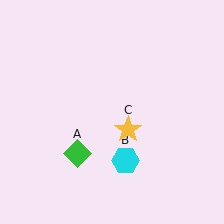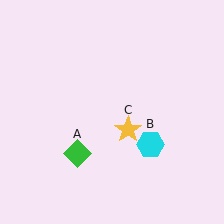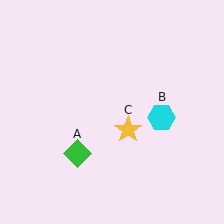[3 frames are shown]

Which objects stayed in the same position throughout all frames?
Green diamond (object A) and yellow star (object C) remained stationary.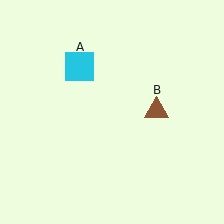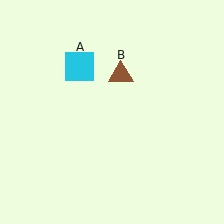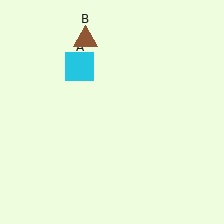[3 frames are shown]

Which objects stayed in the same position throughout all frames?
Cyan square (object A) remained stationary.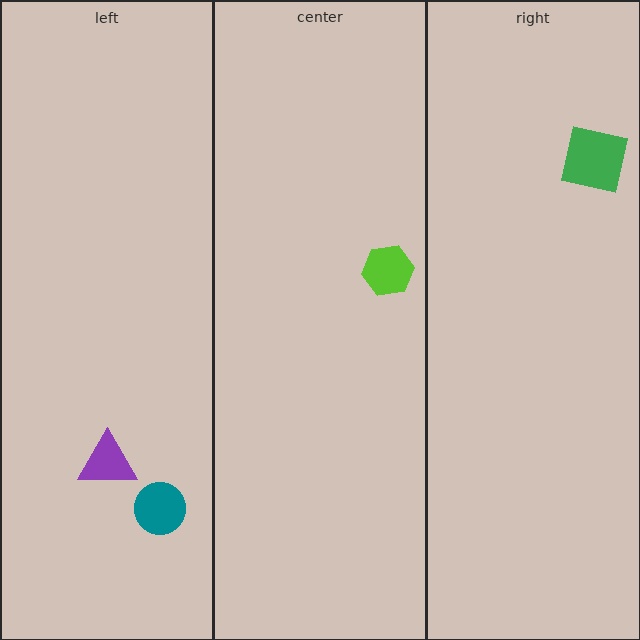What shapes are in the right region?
The green square.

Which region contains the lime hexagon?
The center region.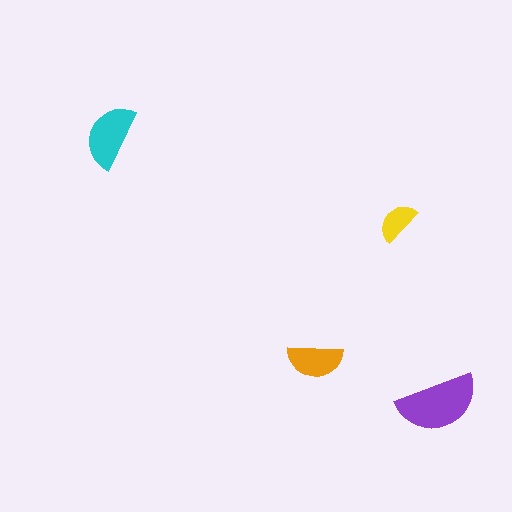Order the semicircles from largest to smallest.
the purple one, the cyan one, the orange one, the yellow one.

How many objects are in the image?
There are 4 objects in the image.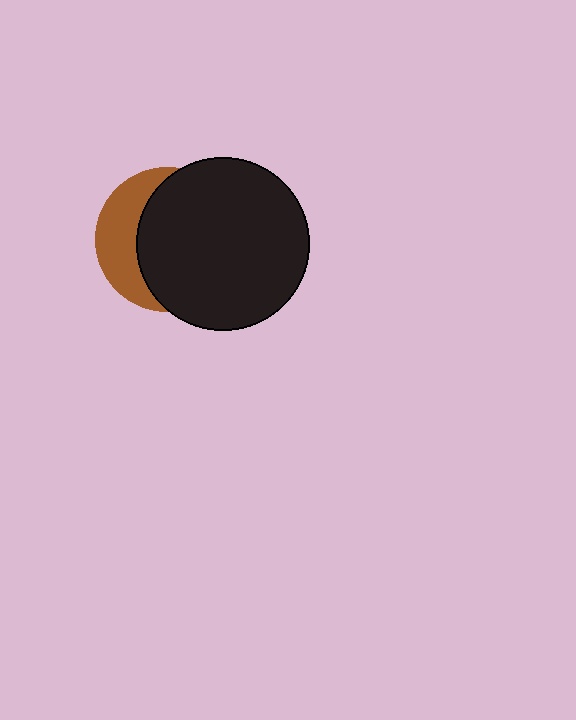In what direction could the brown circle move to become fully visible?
The brown circle could move left. That would shift it out from behind the black circle entirely.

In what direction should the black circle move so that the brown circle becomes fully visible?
The black circle should move right. That is the shortest direction to clear the overlap and leave the brown circle fully visible.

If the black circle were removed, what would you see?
You would see the complete brown circle.